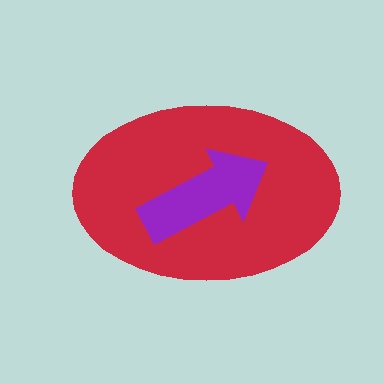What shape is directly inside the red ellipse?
The purple arrow.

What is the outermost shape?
The red ellipse.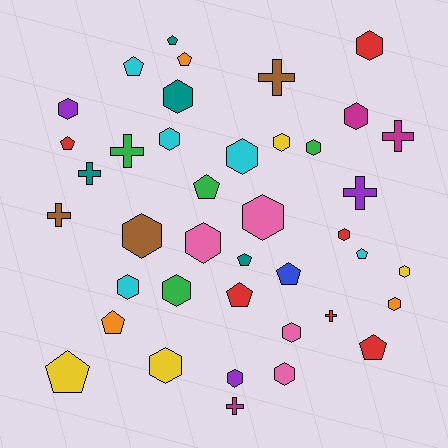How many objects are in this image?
There are 40 objects.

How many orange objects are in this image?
There are 3 orange objects.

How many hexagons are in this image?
There are 20 hexagons.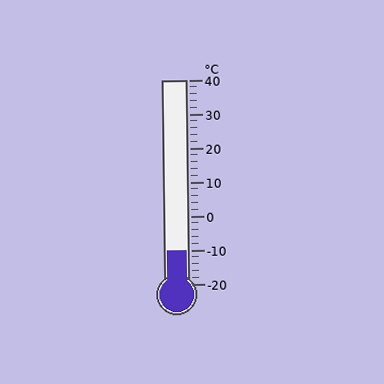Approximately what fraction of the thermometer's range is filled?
The thermometer is filled to approximately 15% of its range.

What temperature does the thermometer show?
The thermometer shows approximately -10°C.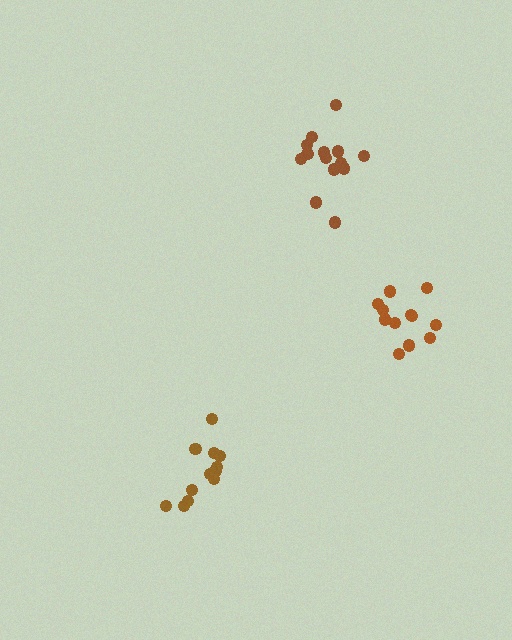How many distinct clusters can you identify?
There are 3 distinct clusters.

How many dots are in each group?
Group 1: 12 dots, Group 2: 12 dots, Group 3: 15 dots (39 total).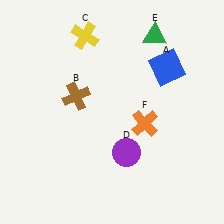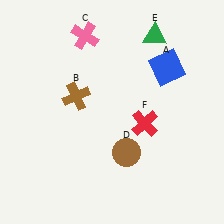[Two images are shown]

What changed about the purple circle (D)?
In Image 1, D is purple. In Image 2, it changed to brown.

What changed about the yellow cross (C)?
In Image 1, C is yellow. In Image 2, it changed to pink.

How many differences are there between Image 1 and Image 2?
There are 3 differences between the two images.